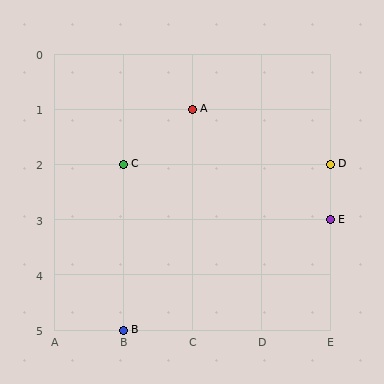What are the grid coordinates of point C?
Point C is at grid coordinates (B, 2).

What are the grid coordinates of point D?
Point D is at grid coordinates (E, 2).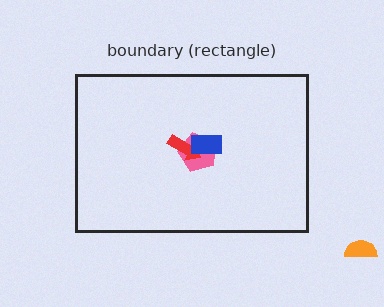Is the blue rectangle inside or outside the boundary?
Inside.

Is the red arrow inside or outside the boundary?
Inside.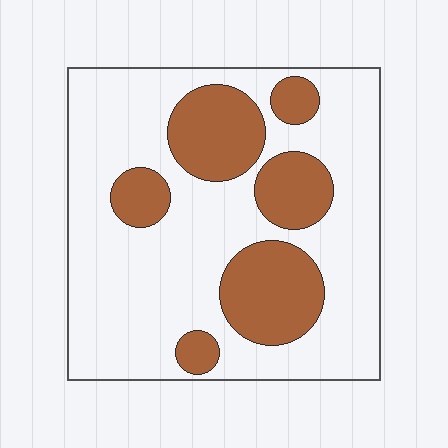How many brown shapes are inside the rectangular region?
6.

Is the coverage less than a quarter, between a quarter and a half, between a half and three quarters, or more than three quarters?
Between a quarter and a half.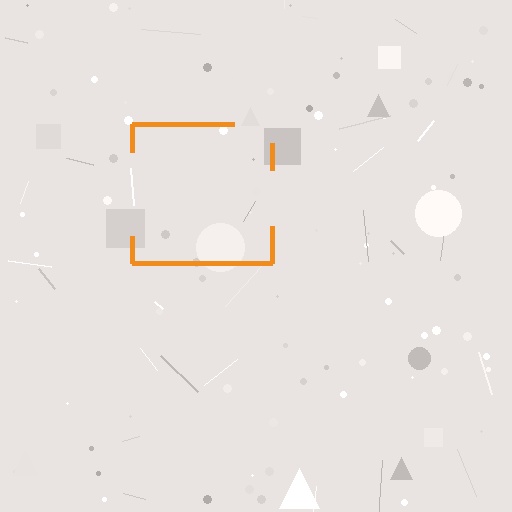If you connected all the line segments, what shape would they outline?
They would outline a square.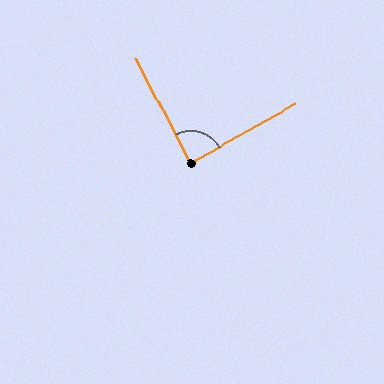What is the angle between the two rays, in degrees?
Approximately 88 degrees.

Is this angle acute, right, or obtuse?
It is approximately a right angle.